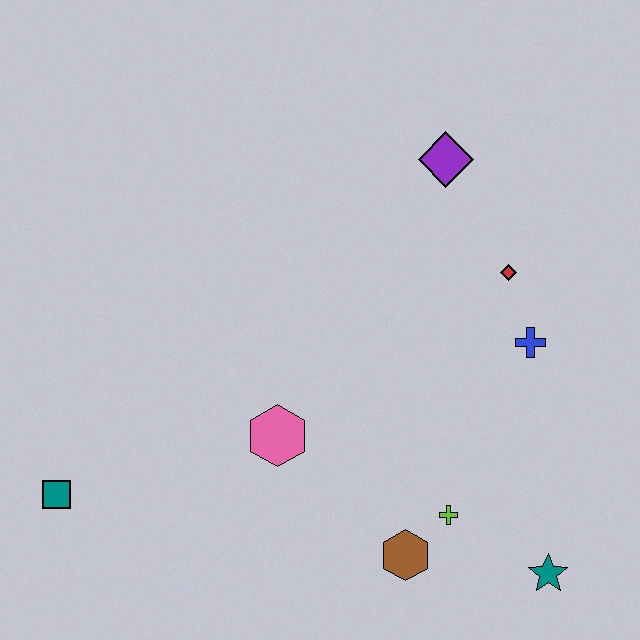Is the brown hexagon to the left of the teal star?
Yes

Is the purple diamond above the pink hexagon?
Yes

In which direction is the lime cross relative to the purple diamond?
The lime cross is below the purple diamond.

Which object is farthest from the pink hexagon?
The purple diamond is farthest from the pink hexagon.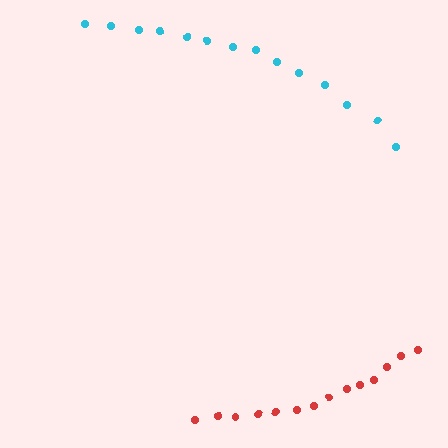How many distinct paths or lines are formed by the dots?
There are 2 distinct paths.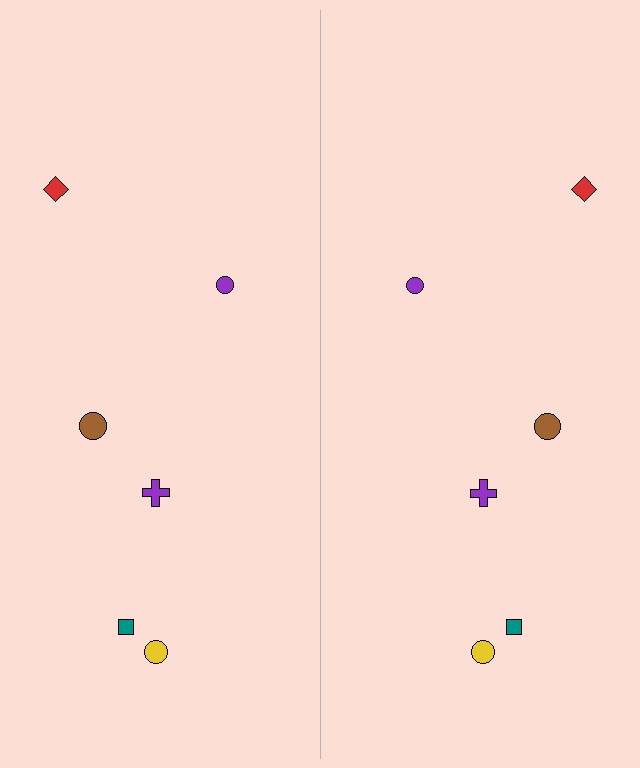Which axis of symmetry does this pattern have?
The pattern has a vertical axis of symmetry running through the center of the image.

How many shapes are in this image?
There are 12 shapes in this image.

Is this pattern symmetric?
Yes, this pattern has bilateral (reflection) symmetry.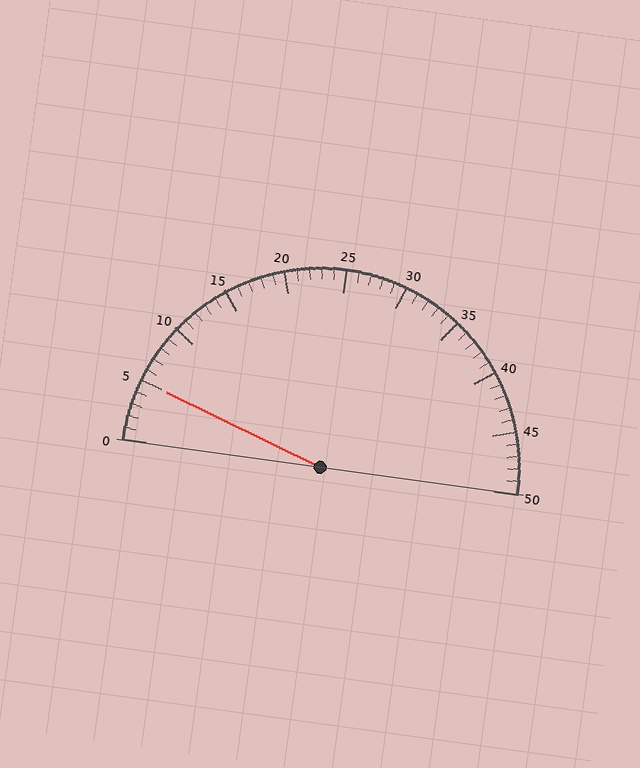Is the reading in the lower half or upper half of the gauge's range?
The reading is in the lower half of the range (0 to 50).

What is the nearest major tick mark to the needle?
The nearest major tick mark is 5.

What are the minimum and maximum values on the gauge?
The gauge ranges from 0 to 50.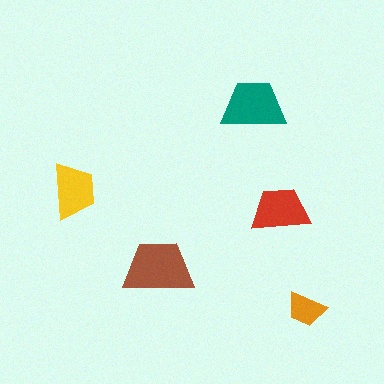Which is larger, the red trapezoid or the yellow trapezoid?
The red one.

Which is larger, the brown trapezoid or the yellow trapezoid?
The brown one.